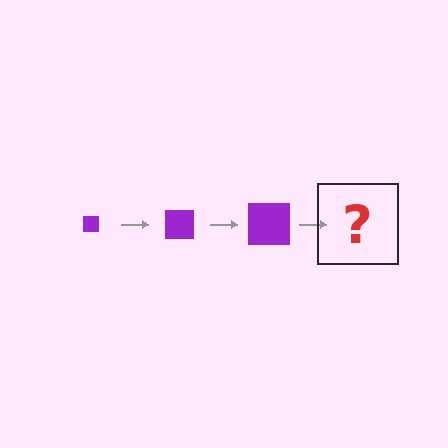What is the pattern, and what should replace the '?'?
The pattern is that the square gets progressively larger each step. The '?' should be a purple square, larger than the previous one.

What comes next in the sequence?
The next element should be a purple square, larger than the previous one.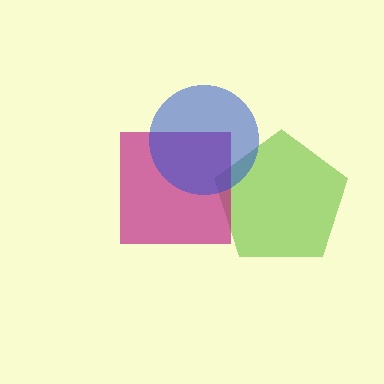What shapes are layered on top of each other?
The layered shapes are: a lime pentagon, a magenta square, a blue circle.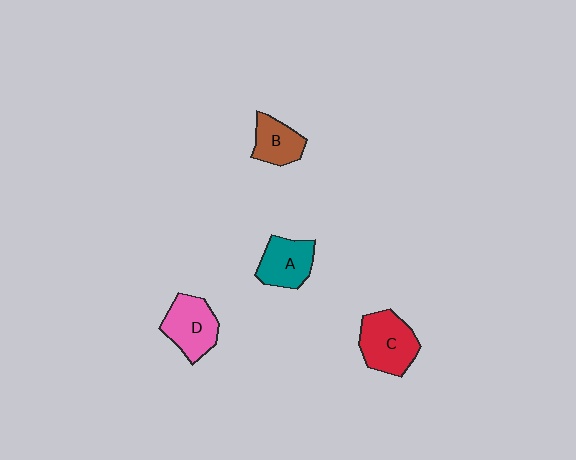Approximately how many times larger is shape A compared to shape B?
Approximately 1.2 times.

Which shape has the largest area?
Shape C (red).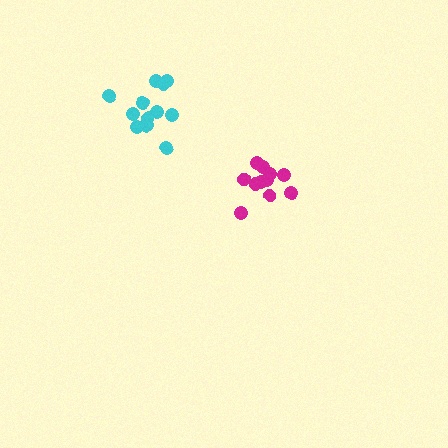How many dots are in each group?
Group 1: 11 dots, Group 2: 12 dots (23 total).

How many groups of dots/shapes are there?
There are 2 groups.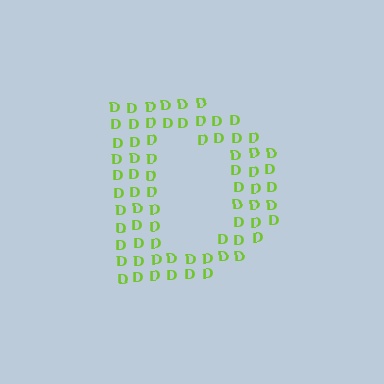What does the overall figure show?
The overall figure shows the letter D.